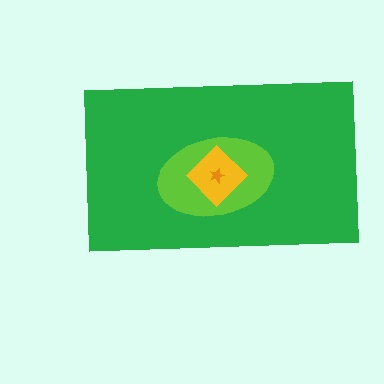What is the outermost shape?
The green rectangle.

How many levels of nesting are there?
4.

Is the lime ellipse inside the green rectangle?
Yes.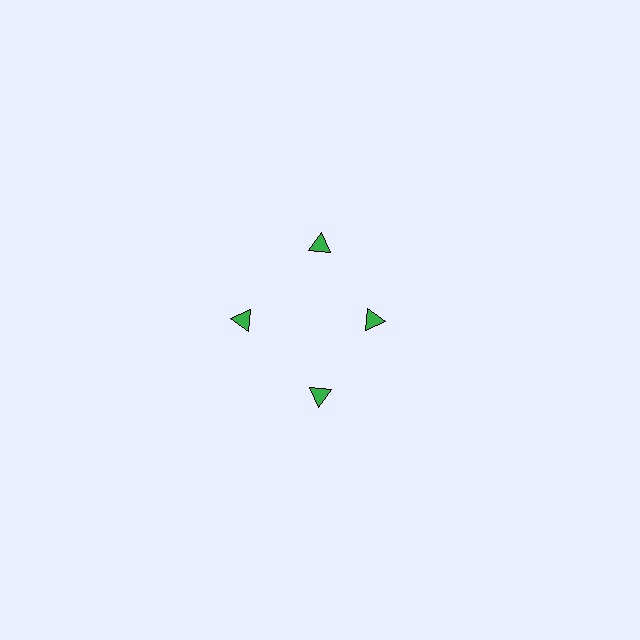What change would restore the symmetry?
The symmetry would be restored by moving it outward, back onto the ring so that all 4 triangles sit at equal angles and equal distance from the center.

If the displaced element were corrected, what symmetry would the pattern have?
It would have 4-fold rotational symmetry — the pattern would map onto itself every 90 degrees.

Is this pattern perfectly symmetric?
No. The 4 green triangles are arranged in a ring, but one element near the 3 o'clock position is pulled inward toward the center, breaking the 4-fold rotational symmetry.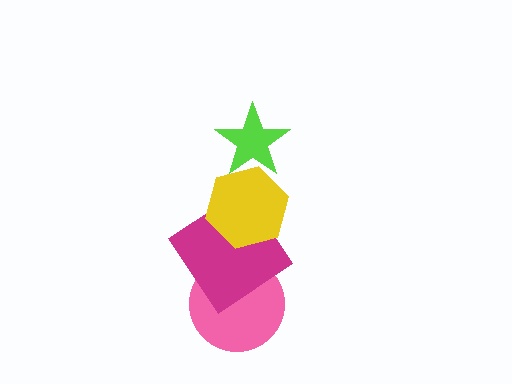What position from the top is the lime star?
The lime star is 1st from the top.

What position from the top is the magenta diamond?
The magenta diamond is 3rd from the top.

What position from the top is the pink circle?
The pink circle is 4th from the top.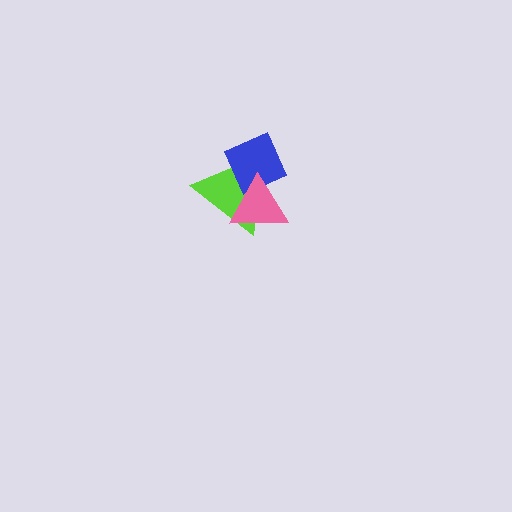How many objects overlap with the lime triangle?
2 objects overlap with the lime triangle.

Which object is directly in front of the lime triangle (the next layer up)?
The blue diamond is directly in front of the lime triangle.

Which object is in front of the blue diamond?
The pink triangle is in front of the blue diamond.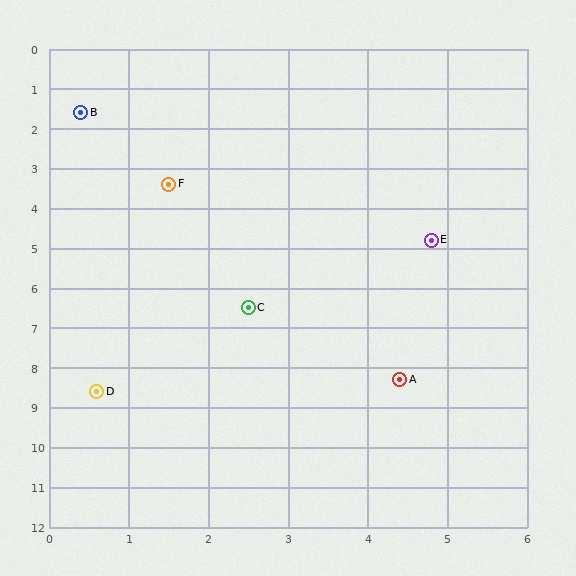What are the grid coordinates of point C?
Point C is at approximately (2.5, 6.5).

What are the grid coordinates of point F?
Point F is at approximately (1.5, 3.4).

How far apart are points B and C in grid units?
Points B and C are about 5.3 grid units apart.